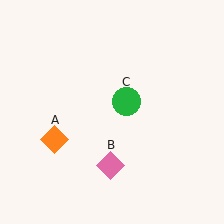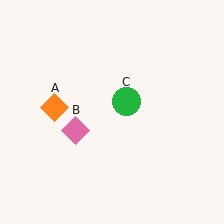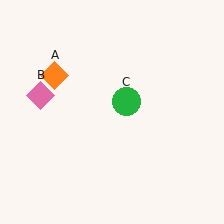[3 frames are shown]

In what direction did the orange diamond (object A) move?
The orange diamond (object A) moved up.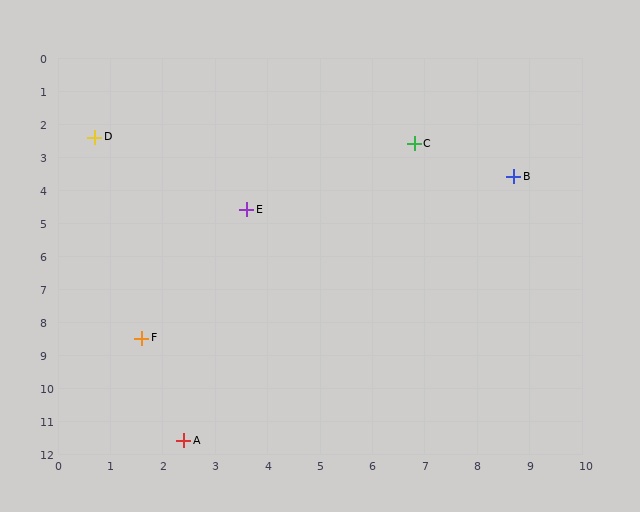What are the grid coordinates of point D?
Point D is at approximately (0.7, 2.4).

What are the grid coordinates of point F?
Point F is at approximately (1.6, 8.5).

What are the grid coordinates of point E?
Point E is at approximately (3.6, 4.6).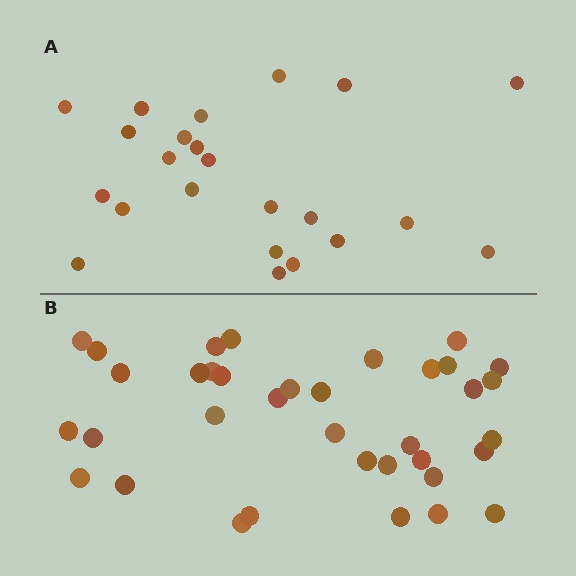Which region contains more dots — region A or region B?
Region B (the bottom region) has more dots.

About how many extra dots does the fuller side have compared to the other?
Region B has approximately 15 more dots than region A.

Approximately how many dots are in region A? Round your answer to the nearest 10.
About 20 dots. (The exact count is 23, which rounds to 20.)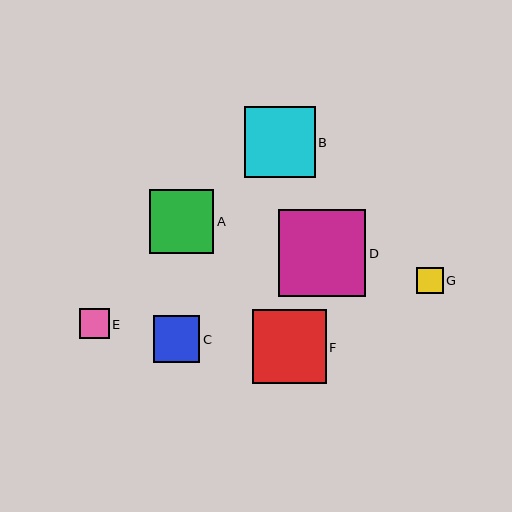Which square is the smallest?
Square G is the smallest with a size of approximately 27 pixels.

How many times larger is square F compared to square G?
Square F is approximately 2.8 times the size of square G.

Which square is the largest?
Square D is the largest with a size of approximately 87 pixels.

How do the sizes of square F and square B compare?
Square F and square B are approximately the same size.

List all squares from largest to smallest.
From largest to smallest: D, F, B, A, C, E, G.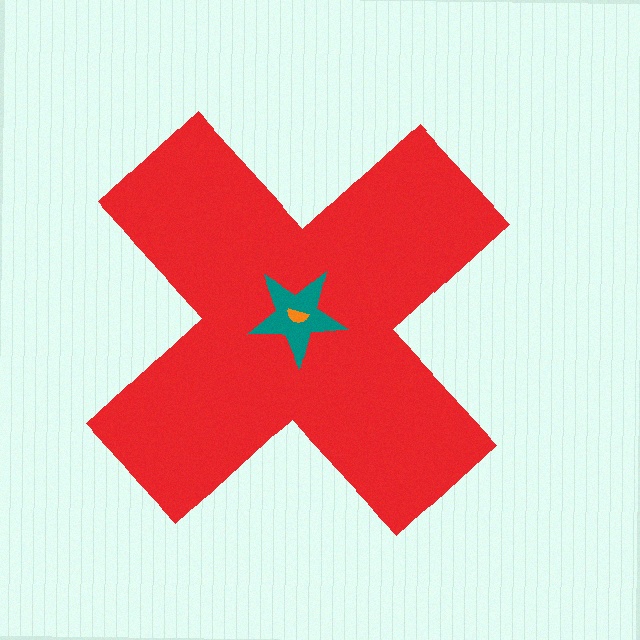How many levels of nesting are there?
3.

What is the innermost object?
The orange semicircle.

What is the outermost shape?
The red cross.